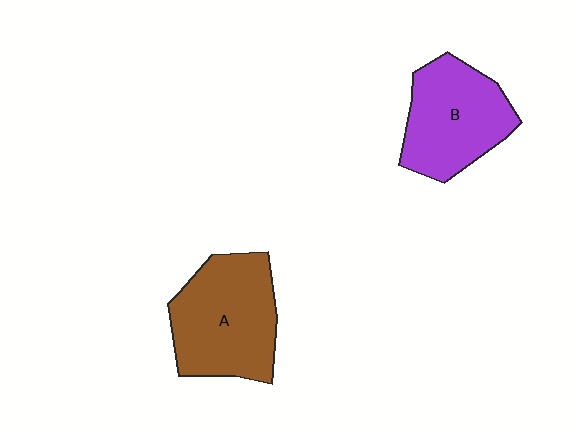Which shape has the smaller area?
Shape B (purple).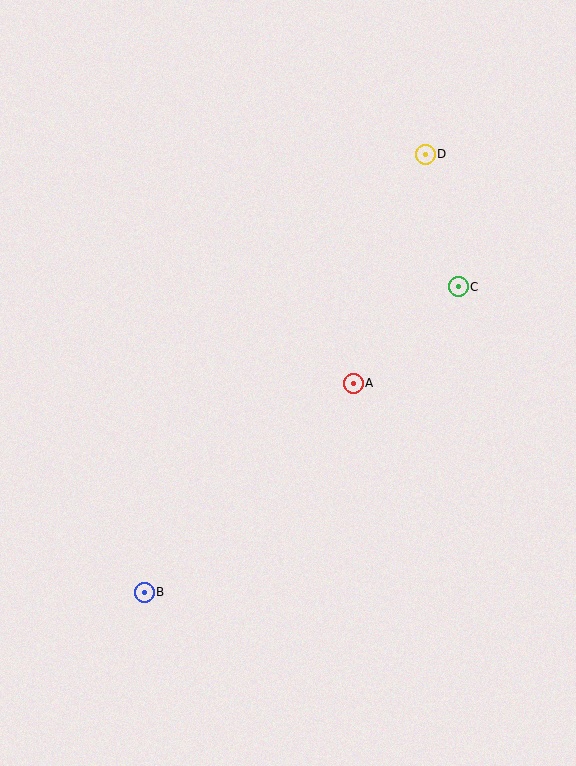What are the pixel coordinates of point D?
Point D is at (425, 154).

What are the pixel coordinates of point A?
Point A is at (353, 383).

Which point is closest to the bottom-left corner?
Point B is closest to the bottom-left corner.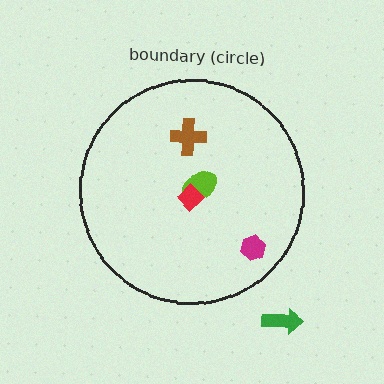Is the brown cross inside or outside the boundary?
Inside.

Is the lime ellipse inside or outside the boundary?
Inside.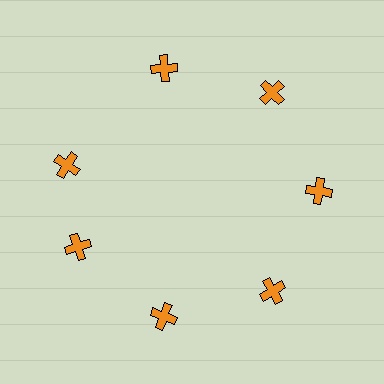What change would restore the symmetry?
The symmetry would be restored by rotating it back into even spacing with its neighbors so that all 7 crosses sit at equal angles and equal distance from the center.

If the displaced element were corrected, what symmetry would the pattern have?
It would have 7-fold rotational symmetry — the pattern would map onto itself every 51 degrees.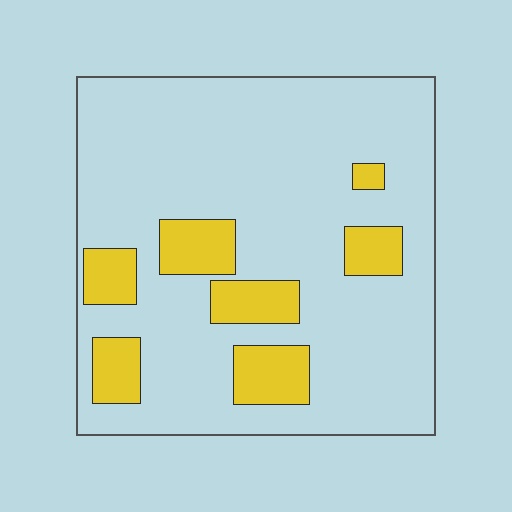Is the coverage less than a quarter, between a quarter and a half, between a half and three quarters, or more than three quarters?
Less than a quarter.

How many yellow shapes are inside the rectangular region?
7.